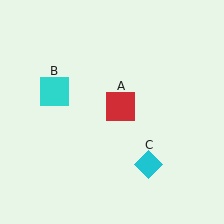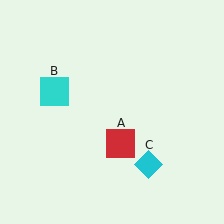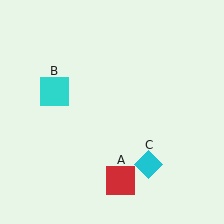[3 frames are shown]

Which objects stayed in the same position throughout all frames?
Cyan square (object B) and cyan diamond (object C) remained stationary.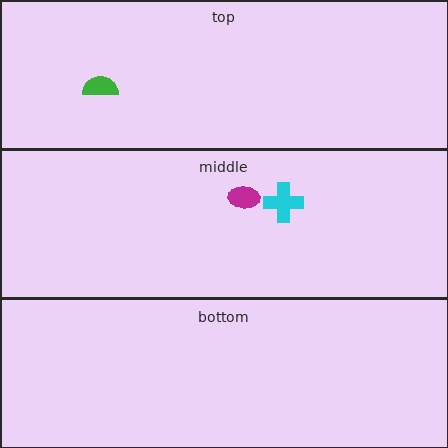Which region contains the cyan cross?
The middle region.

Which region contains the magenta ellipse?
The middle region.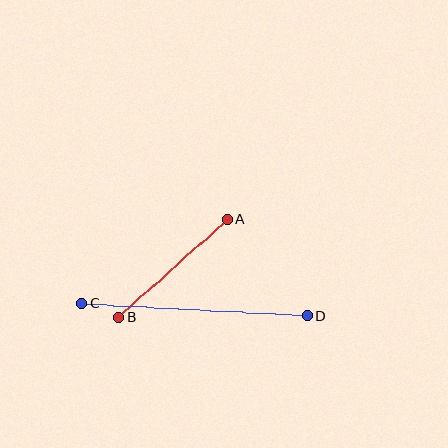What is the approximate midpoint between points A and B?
The midpoint is at approximately (173, 268) pixels.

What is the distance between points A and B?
The distance is approximately 146 pixels.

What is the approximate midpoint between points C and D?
The midpoint is at approximately (195, 310) pixels.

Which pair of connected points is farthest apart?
Points C and D are farthest apart.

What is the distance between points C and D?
The distance is approximately 226 pixels.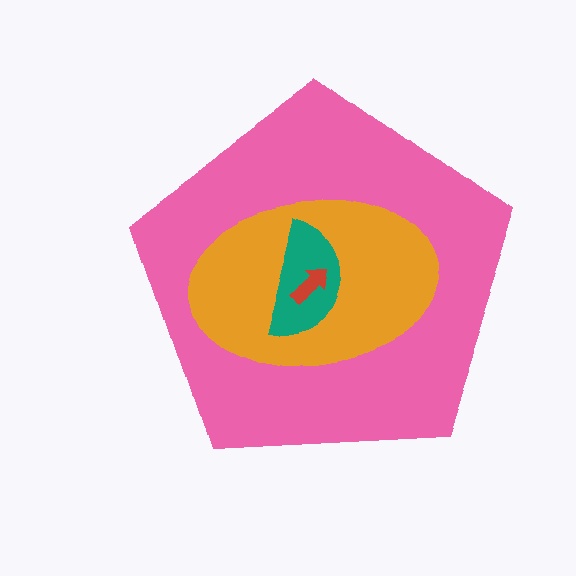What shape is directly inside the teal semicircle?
The red arrow.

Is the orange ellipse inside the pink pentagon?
Yes.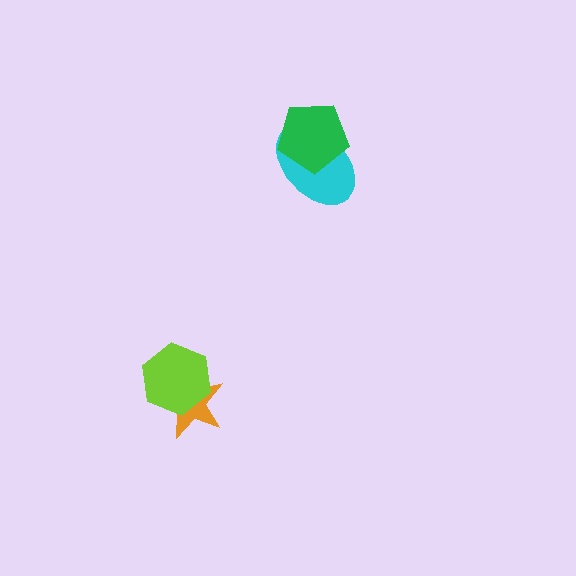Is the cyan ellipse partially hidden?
Yes, it is partially covered by another shape.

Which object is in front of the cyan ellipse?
The green pentagon is in front of the cyan ellipse.